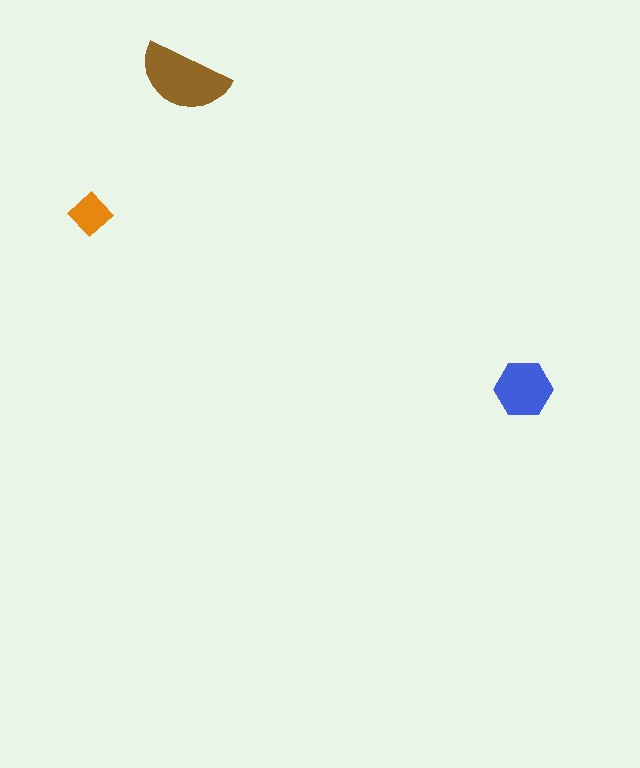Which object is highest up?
The brown semicircle is topmost.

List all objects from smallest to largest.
The orange diamond, the blue hexagon, the brown semicircle.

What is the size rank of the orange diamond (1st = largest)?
3rd.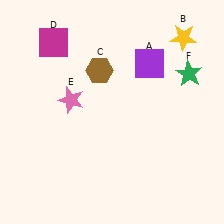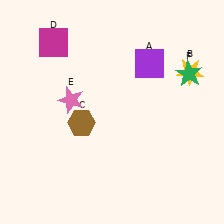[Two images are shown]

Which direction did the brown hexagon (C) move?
The brown hexagon (C) moved down.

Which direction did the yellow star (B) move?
The yellow star (B) moved down.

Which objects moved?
The objects that moved are: the yellow star (B), the brown hexagon (C).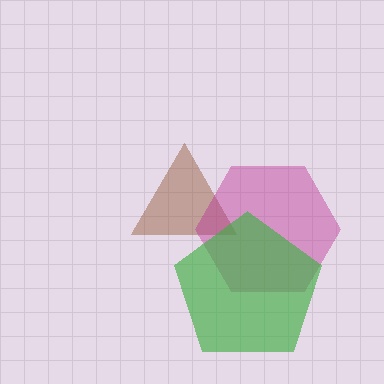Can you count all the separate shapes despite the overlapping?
Yes, there are 3 separate shapes.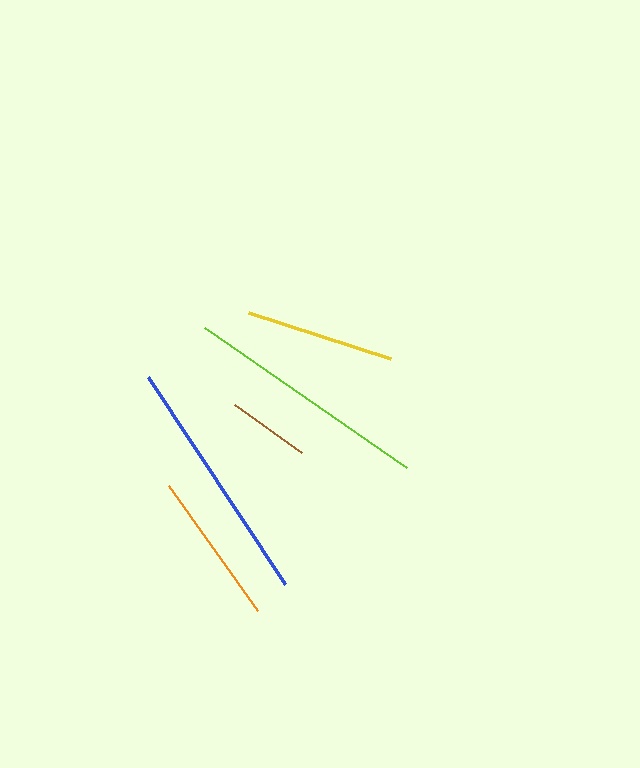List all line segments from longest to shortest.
From longest to shortest: blue, lime, orange, yellow, brown.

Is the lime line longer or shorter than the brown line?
The lime line is longer than the brown line.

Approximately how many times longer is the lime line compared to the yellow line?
The lime line is approximately 1.6 times the length of the yellow line.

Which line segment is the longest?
The blue line is the longest at approximately 249 pixels.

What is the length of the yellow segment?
The yellow segment is approximately 149 pixels long.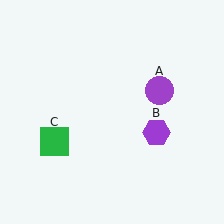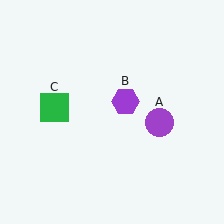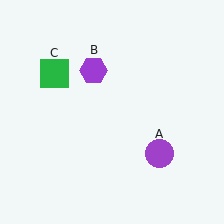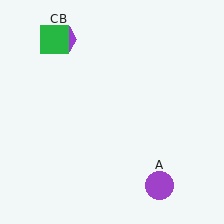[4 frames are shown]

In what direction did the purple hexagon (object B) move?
The purple hexagon (object B) moved up and to the left.